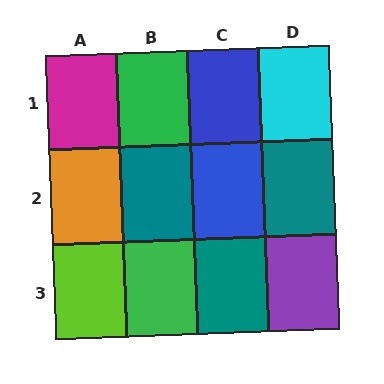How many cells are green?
2 cells are green.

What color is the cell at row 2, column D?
Teal.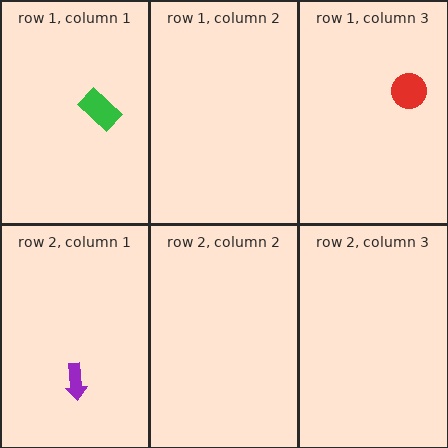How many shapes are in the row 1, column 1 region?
1.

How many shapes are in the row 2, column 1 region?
1.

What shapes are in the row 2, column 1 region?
The purple arrow.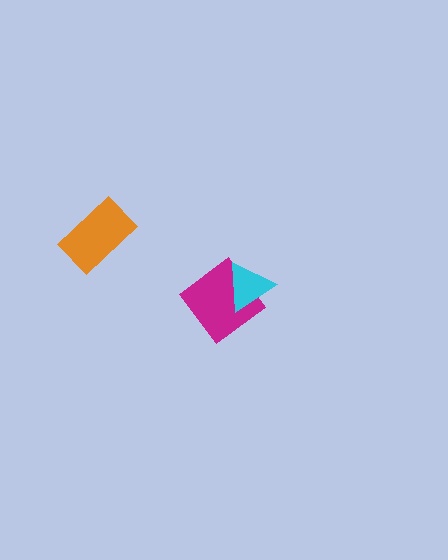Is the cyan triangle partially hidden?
No, no other shape covers it.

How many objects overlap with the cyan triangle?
1 object overlaps with the cyan triangle.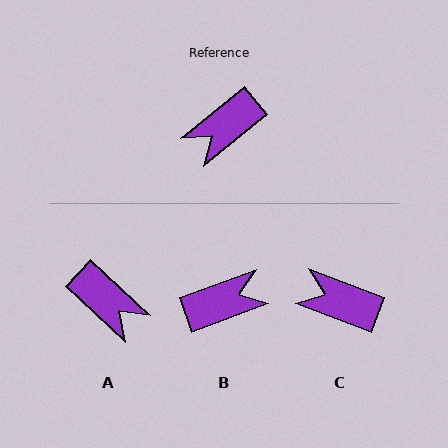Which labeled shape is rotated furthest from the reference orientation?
B, about 161 degrees away.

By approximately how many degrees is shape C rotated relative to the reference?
Approximately 60 degrees clockwise.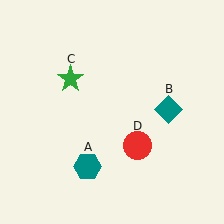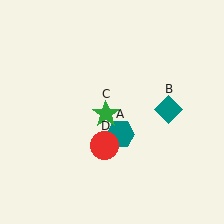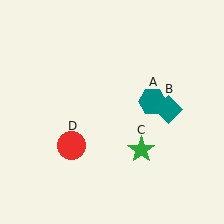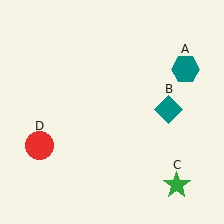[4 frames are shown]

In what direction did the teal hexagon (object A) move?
The teal hexagon (object A) moved up and to the right.